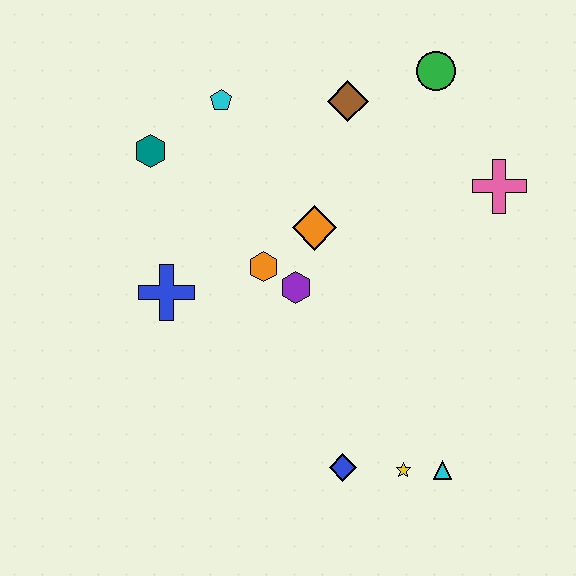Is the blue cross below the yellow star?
No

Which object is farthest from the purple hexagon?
The green circle is farthest from the purple hexagon.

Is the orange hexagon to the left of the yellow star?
Yes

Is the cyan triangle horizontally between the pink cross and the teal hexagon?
Yes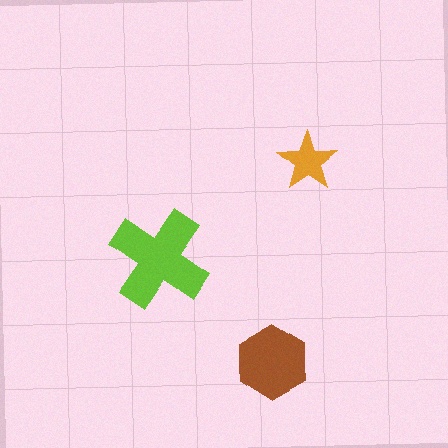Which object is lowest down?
The brown hexagon is bottommost.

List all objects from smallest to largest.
The orange star, the brown hexagon, the lime cross.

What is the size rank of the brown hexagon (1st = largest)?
2nd.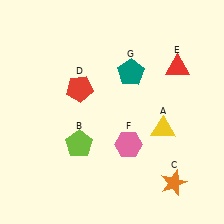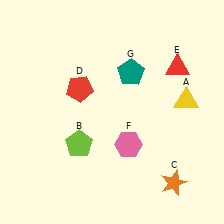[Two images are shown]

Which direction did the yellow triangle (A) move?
The yellow triangle (A) moved up.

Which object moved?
The yellow triangle (A) moved up.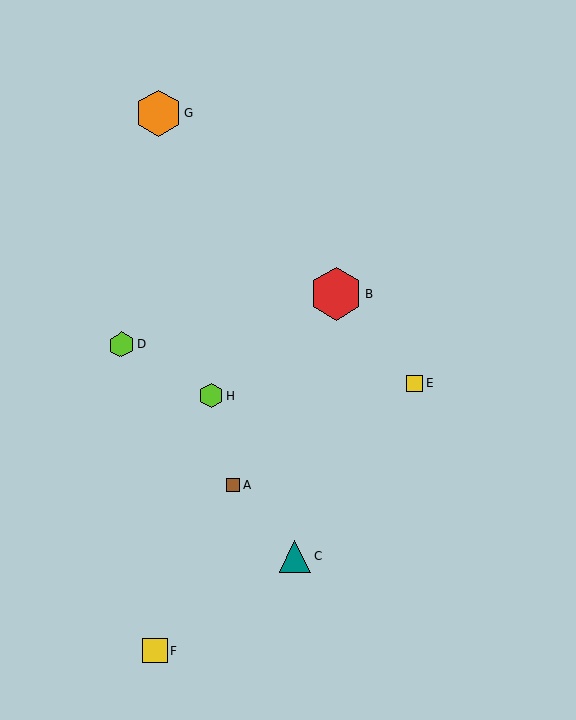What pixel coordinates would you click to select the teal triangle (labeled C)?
Click at (294, 556) to select the teal triangle C.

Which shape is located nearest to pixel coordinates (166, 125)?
The orange hexagon (labeled G) at (159, 114) is nearest to that location.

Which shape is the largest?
The red hexagon (labeled B) is the largest.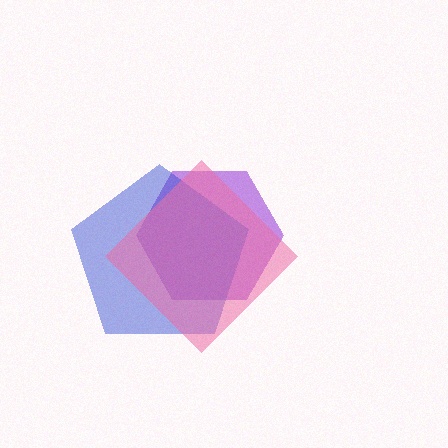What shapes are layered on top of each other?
The layered shapes are: a purple hexagon, a blue pentagon, a pink diamond.